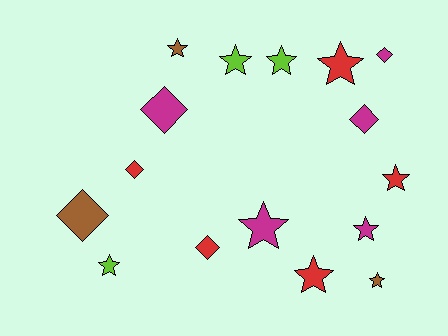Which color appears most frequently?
Red, with 5 objects.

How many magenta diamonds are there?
There are 3 magenta diamonds.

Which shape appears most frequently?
Star, with 10 objects.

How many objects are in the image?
There are 16 objects.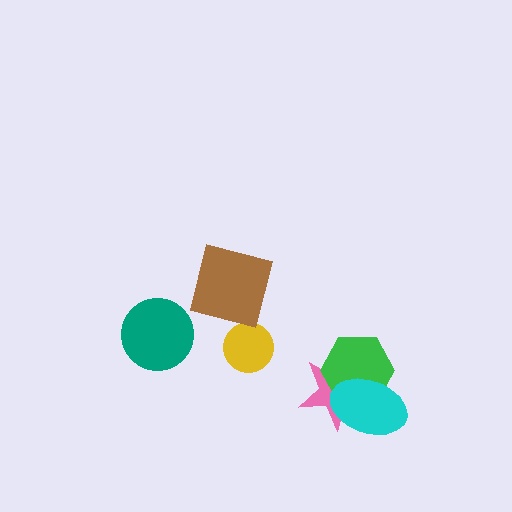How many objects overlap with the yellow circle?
0 objects overlap with the yellow circle.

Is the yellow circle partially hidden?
No, no other shape covers it.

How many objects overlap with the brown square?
0 objects overlap with the brown square.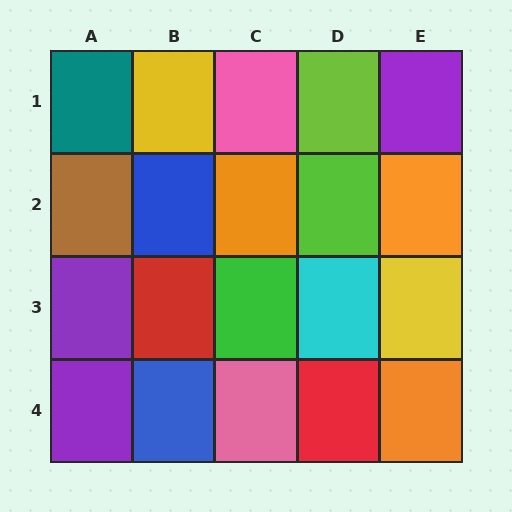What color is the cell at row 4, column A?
Purple.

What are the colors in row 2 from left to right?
Brown, blue, orange, lime, orange.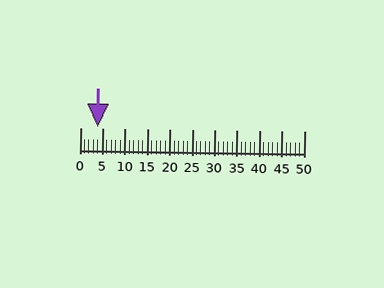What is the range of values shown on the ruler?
The ruler shows values from 0 to 50.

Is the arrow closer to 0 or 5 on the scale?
The arrow is closer to 5.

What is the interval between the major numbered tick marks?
The major tick marks are spaced 5 units apart.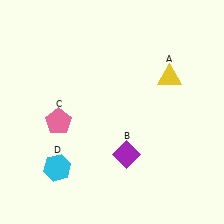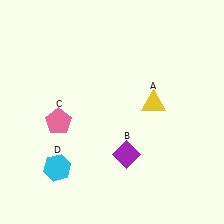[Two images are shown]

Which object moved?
The yellow triangle (A) moved down.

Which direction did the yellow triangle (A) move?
The yellow triangle (A) moved down.